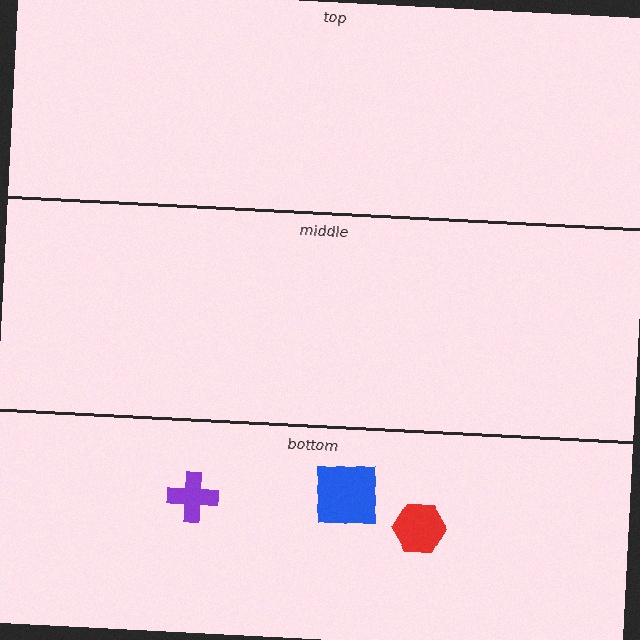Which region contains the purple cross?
The bottom region.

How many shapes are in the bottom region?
3.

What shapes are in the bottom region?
The red hexagon, the purple cross, the blue square.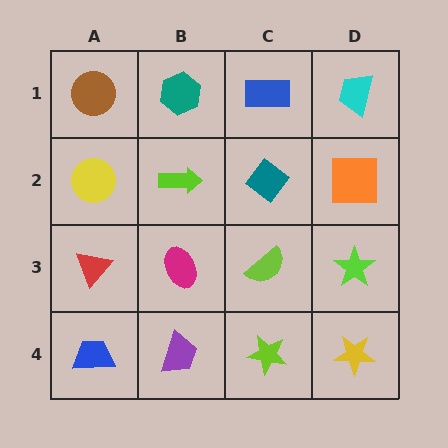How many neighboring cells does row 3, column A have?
3.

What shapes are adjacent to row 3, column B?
A lime arrow (row 2, column B), a purple trapezoid (row 4, column B), a red triangle (row 3, column A), a lime semicircle (row 3, column C).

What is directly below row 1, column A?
A yellow circle.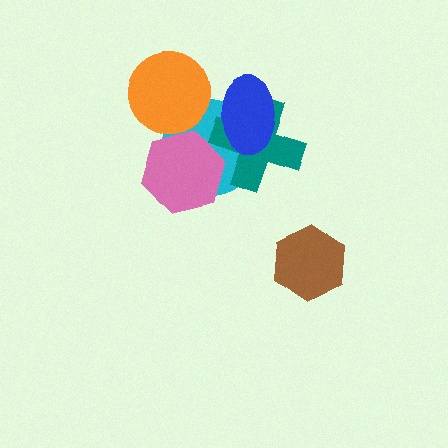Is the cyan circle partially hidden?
Yes, it is partially covered by another shape.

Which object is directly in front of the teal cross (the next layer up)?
The pink hexagon is directly in front of the teal cross.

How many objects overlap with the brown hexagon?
0 objects overlap with the brown hexagon.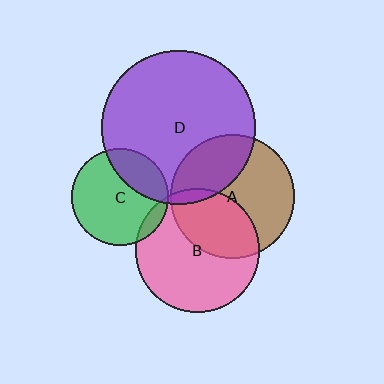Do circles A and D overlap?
Yes.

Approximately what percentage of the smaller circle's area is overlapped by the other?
Approximately 30%.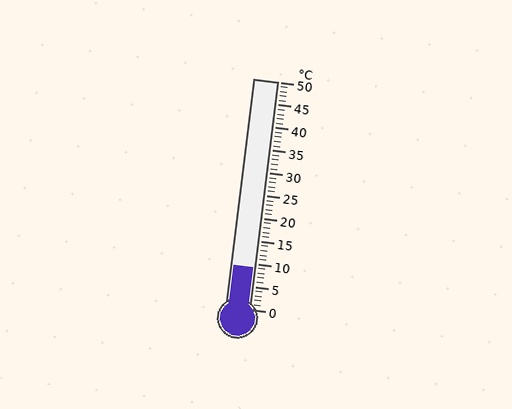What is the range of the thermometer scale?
The thermometer scale ranges from 0°C to 50°C.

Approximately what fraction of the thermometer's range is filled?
The thermometer is filled to approximately 20% of its range.